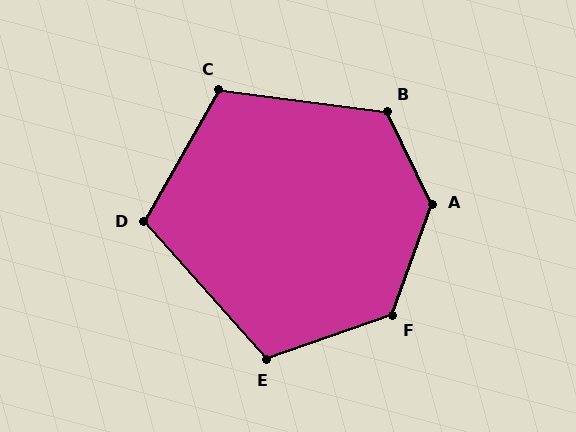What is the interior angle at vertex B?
Approximately 123 degrees (obtuse).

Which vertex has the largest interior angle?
A, at approximately 135 degrees.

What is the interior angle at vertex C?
Approximately 112 degrees (obtuse).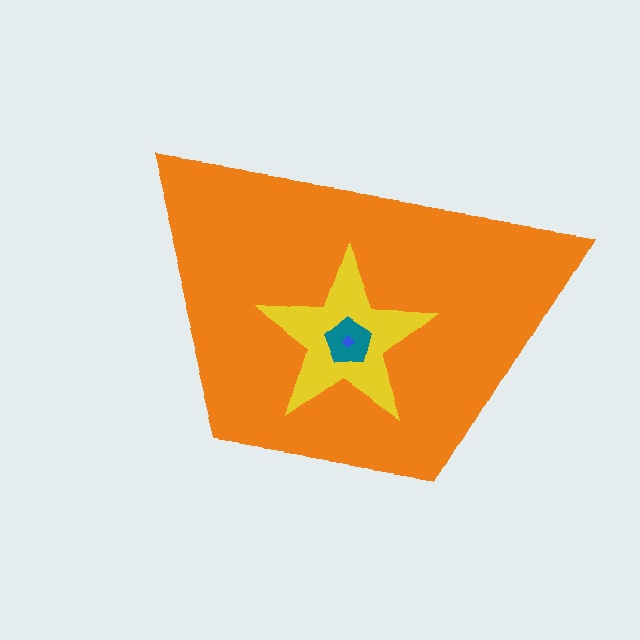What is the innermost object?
The blue diamond.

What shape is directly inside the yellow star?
The teal pentagon.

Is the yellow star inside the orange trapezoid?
Yes.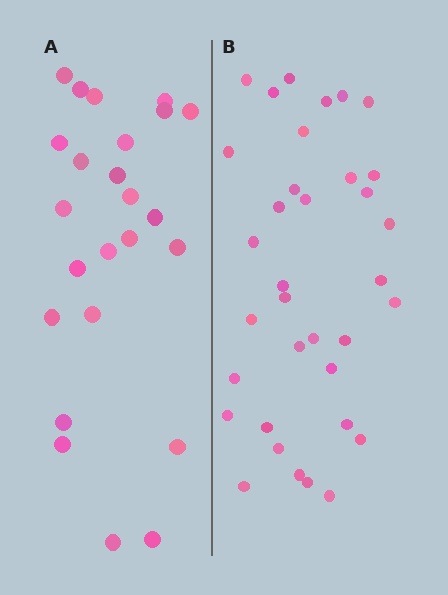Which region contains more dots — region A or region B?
Region B (the right region) has more dots.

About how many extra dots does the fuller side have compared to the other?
Region B has roughly 12 or so more dots than region A.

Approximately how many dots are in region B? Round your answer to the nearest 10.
About 40 dots. (The exact count is 35, which rounds to 40.)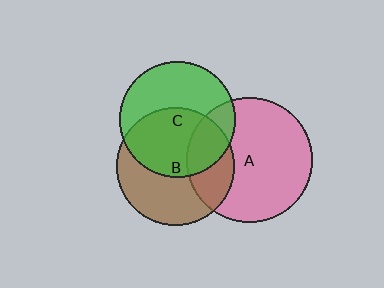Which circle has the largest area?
Circle A (pink).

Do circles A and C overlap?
Yes.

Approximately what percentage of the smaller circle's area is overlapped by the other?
Approximately 20%.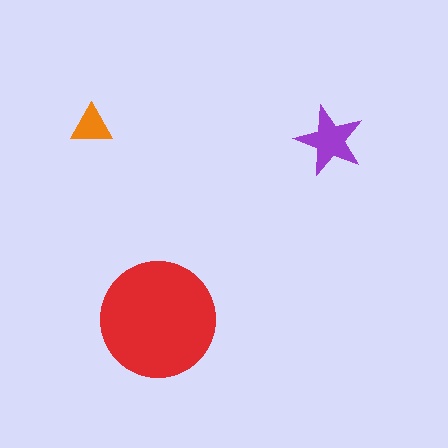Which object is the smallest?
The orange triangle.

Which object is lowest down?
The red circle is bottommost.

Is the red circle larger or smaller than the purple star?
Larger.